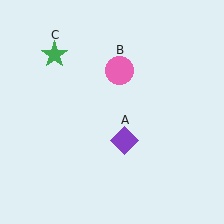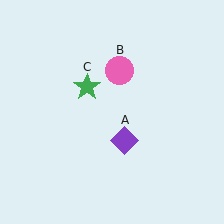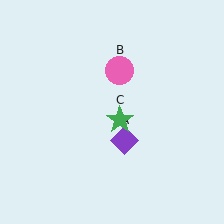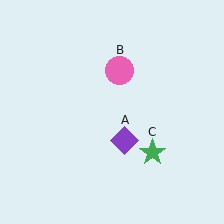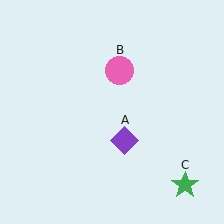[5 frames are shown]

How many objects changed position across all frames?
1 object changed position: green star (object C).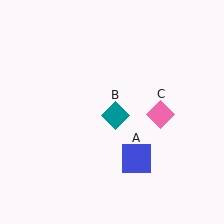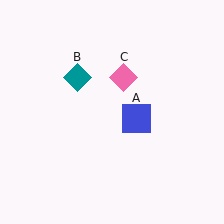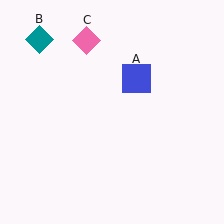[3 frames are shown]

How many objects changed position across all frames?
3 objects changed position: blue square (object A), teal diamond (object B), pink diamond (object C).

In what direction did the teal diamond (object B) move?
The teal diamond (object B) moved up and to the left.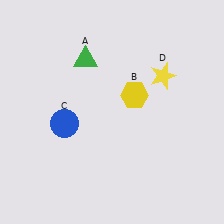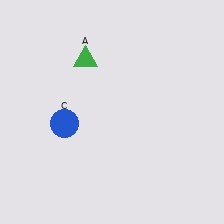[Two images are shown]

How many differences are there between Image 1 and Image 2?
There are 2 differences between the two images.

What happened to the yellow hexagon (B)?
The yellow hexagon (B) was removed in Image 2. It was in the top-right area of Image 1.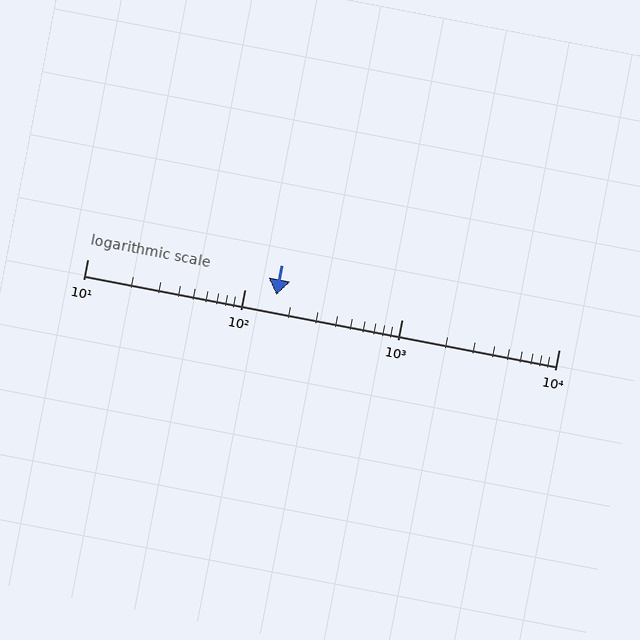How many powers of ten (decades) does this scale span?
The scale spans 3 decades, from 10 to 10000.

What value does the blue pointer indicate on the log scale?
The pointer indicates approximately 160.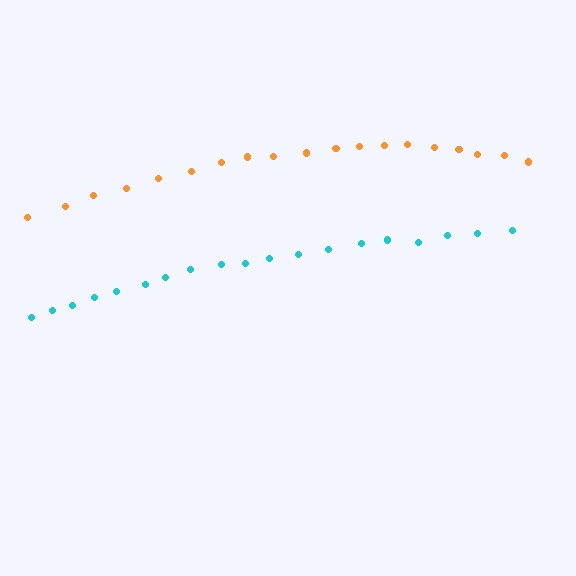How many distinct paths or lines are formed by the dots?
There are 2 distinct paths.